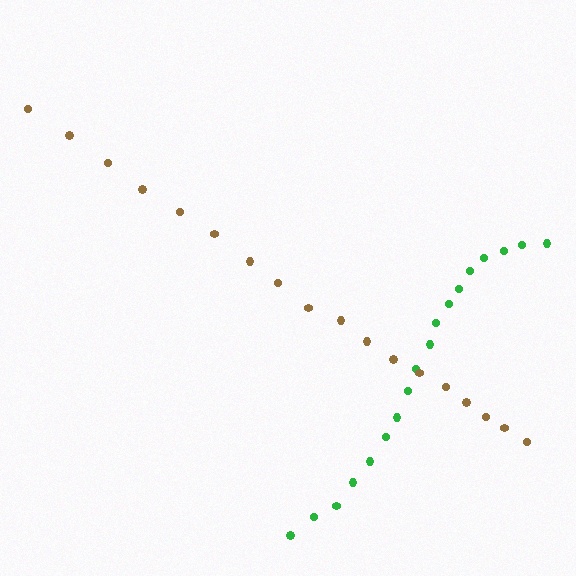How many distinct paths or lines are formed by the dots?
There are 2 distinct paths.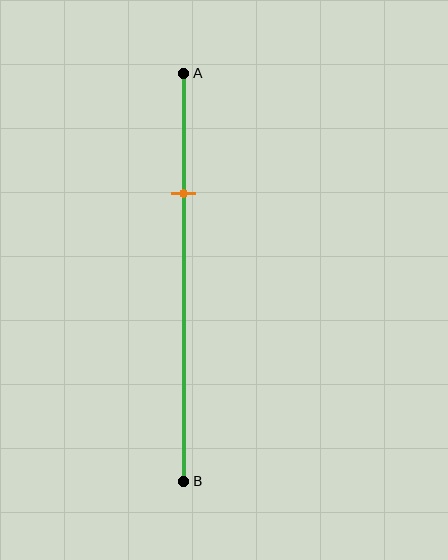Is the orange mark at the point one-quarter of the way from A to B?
No, the mark is at about 30% from A, not at the 25% one-quarter point.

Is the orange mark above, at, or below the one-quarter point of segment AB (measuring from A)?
The orange mark is below the one-quarter point of segment AB.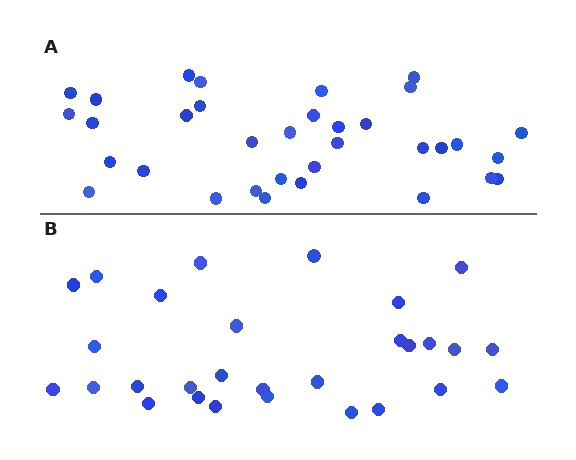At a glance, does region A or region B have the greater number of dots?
Region A (the top region) has more dots.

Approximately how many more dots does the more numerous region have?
Region A has about 5 more dots than region B.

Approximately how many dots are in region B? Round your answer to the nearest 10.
About 30 dots. (The exact count is 29, which rounds to 30.)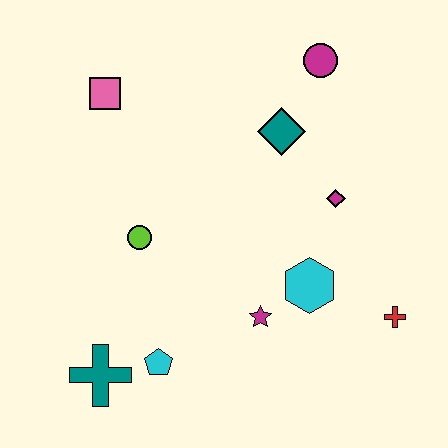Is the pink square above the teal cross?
Yes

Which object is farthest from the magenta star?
The pink square is farthest from the magenta star.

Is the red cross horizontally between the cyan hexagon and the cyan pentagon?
No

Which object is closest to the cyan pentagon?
The teal cross is closest to the cyan pentagon.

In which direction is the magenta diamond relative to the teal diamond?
The magenta diamond is below the teal diamond.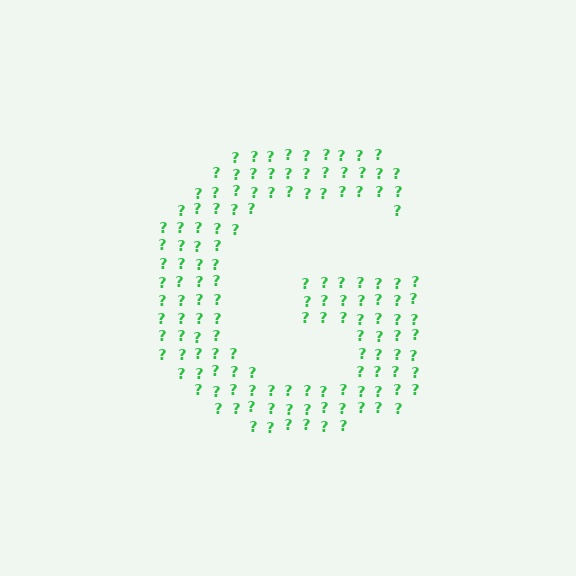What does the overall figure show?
The overall figure shows the letter G.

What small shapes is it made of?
It is made of small question marks.